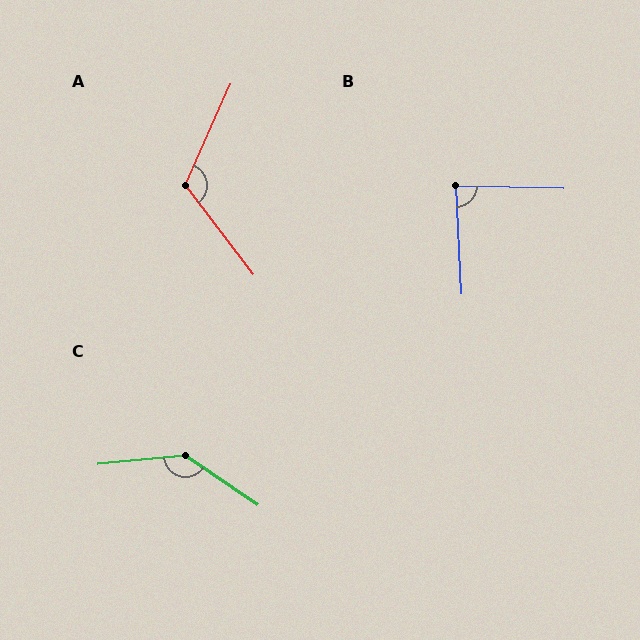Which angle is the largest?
C, at approximately 140 degrees.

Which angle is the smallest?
B, at approximately 86 degrees.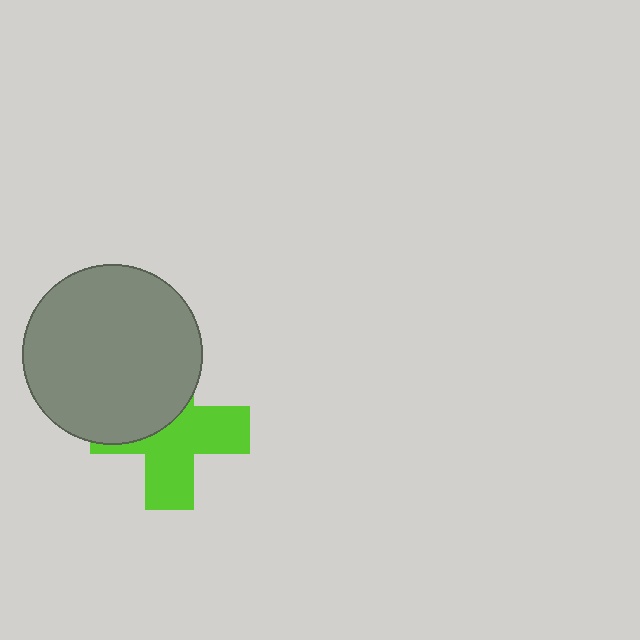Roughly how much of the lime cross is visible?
About half of it is visible (roughly 57%).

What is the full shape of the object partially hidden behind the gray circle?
The partially hidden object is a lime cross.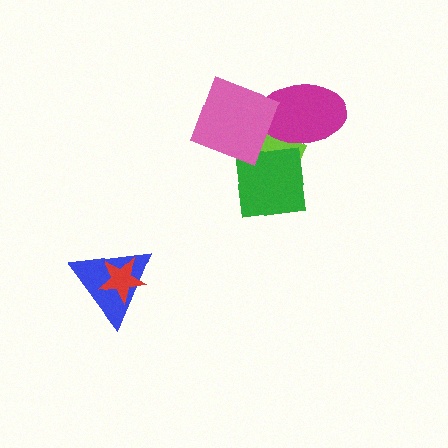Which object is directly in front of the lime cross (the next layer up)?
The magenta ellipse is directly in front of the lime cross.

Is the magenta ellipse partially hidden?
Yes, it is partially covered by another shape.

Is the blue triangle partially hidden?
Yes, it is partially covered by another shape.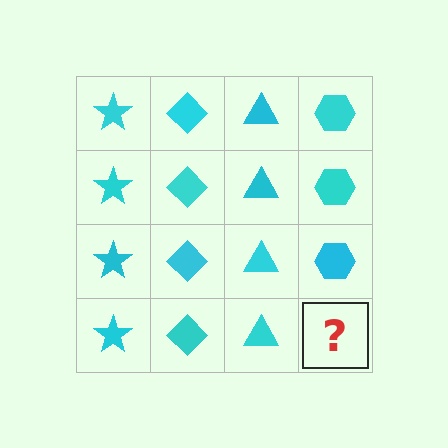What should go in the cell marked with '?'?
The missing cell should contain a cyan hexagon.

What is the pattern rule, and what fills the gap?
The rule is that each column has a consistent shape. The gap should be filled with a cyan hexagon.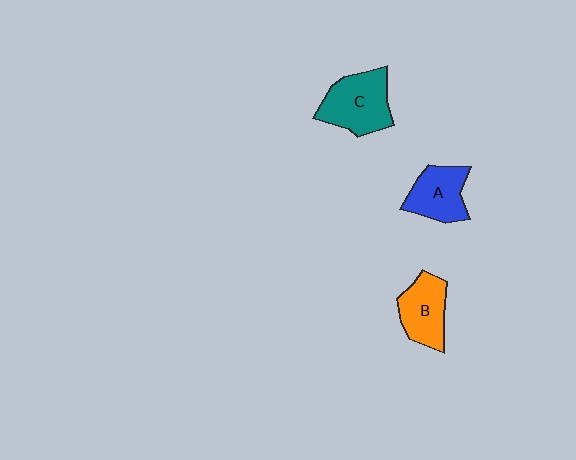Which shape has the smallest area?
Shape A (blue).